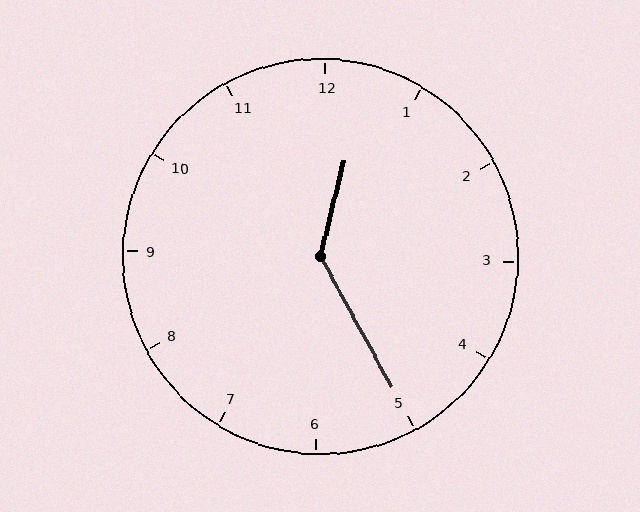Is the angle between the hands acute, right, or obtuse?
It is obtuse.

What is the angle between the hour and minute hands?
Approximately 138 degrees.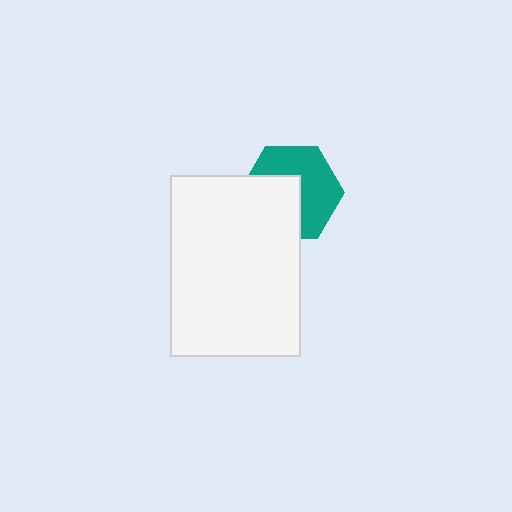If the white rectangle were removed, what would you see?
You would see the complete teal hexagon.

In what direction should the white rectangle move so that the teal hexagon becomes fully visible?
The white rectangle should move toward the lower-left. That is the shortest direction to clear the overlap and leave the teal hexagon fully visible.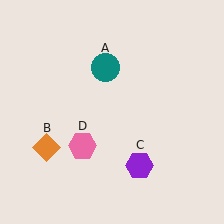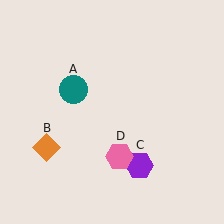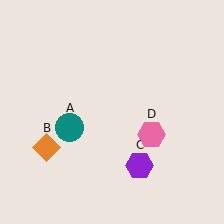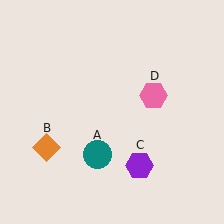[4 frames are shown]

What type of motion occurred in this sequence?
The teal circle (object A), pink hexagon (object D) rotated counterclockwise around the center of the scene.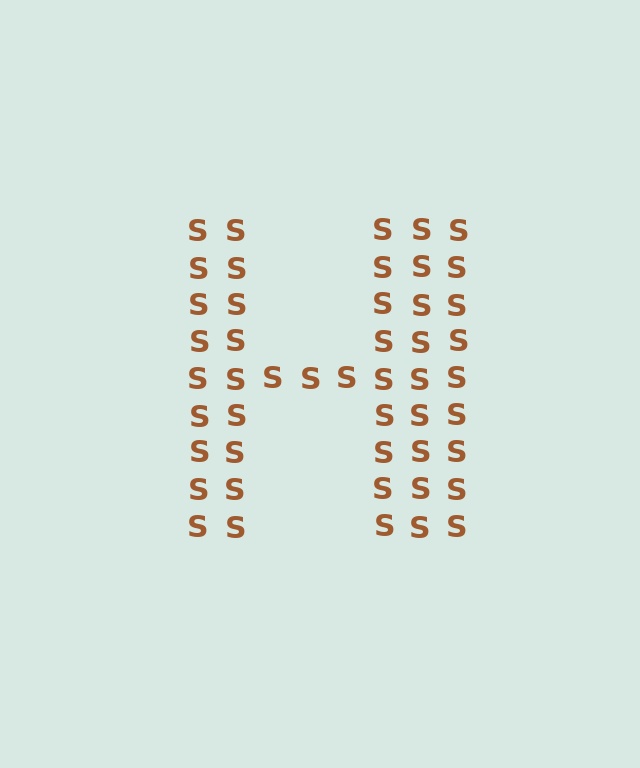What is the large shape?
The large shape is the letter H.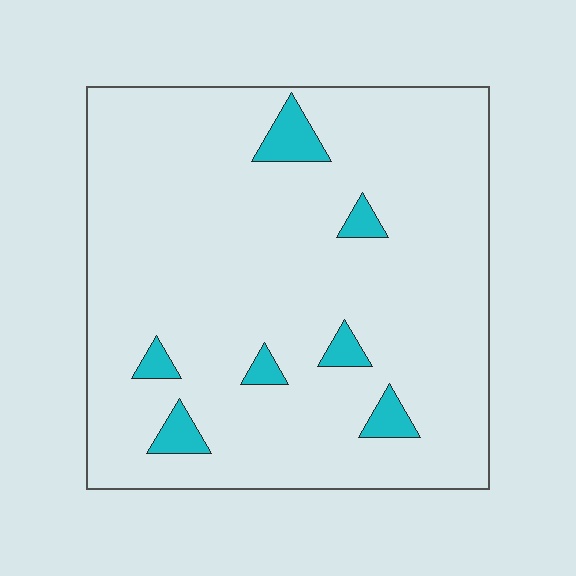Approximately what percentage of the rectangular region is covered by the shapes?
Approximately 5%.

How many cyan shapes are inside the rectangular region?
7.